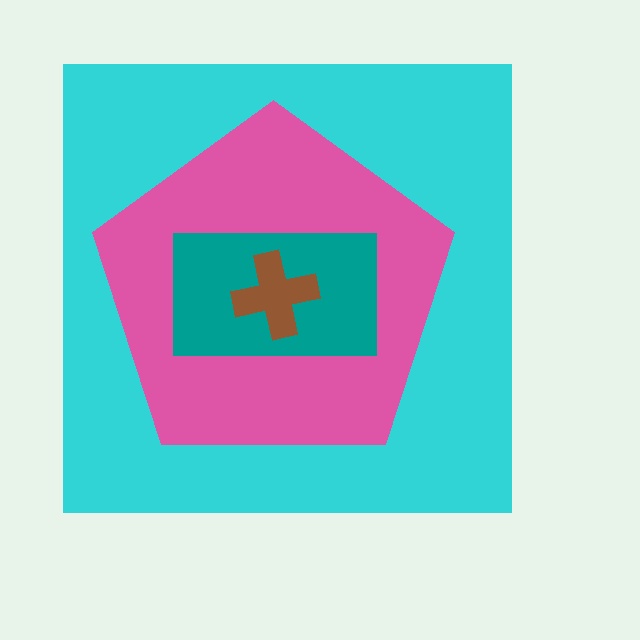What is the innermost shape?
The brown cross.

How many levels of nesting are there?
4.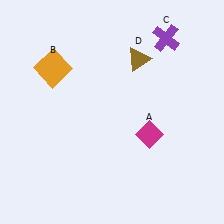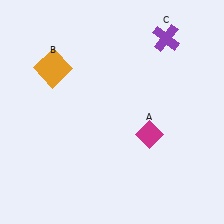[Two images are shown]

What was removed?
The brown triangle (D) was removed in Image 2.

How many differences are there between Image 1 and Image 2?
There is 1 difference between the two images.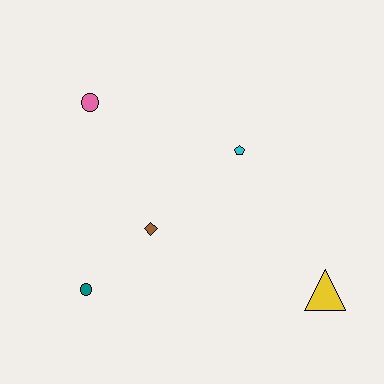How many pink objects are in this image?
There is 1 pink object.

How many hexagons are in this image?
There are no hexagons.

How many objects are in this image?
There are 5 objects.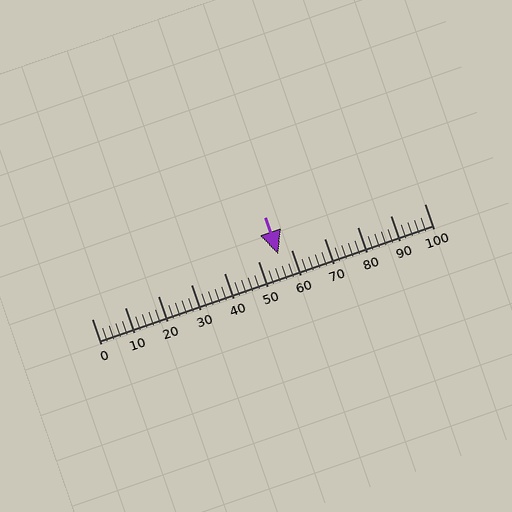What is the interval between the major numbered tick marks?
The major tick marks are spaced 10 units apart.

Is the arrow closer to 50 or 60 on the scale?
The arrow is closer to 60.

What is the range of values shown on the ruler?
The ruler shows values from 0 to 100.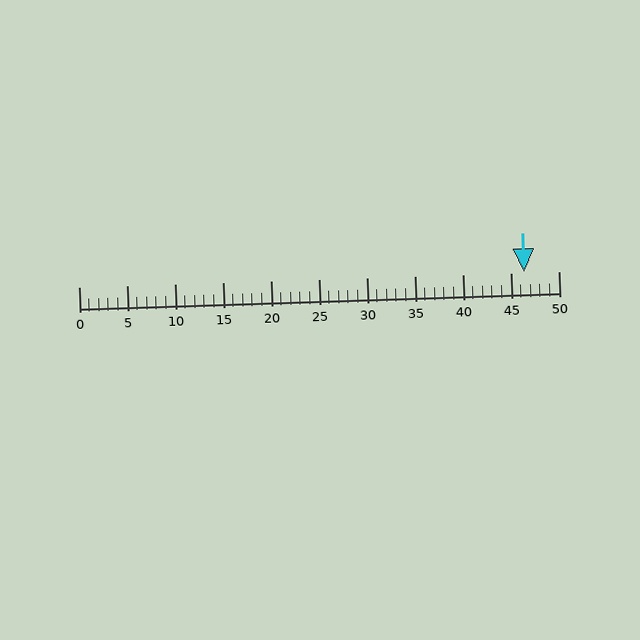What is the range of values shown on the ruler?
The ruler shows values from 0 to 50.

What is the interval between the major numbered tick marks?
The major tick marks are spaced 5 units apart.